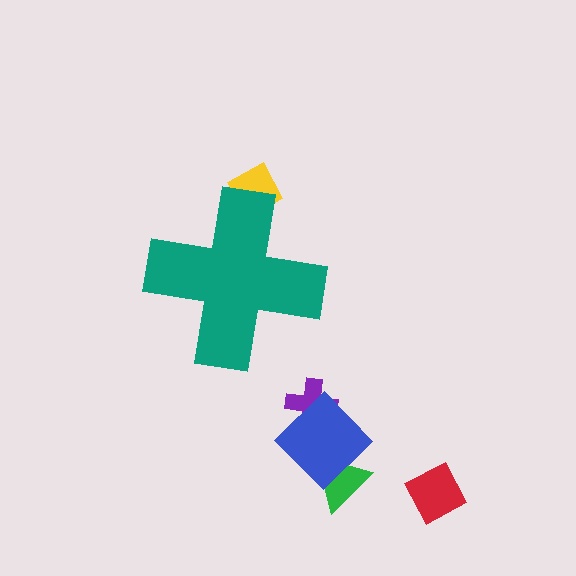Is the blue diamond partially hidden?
No, the blue diamond is fully visible.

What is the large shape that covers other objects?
A teal cross.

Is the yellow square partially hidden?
Yes, the yellow square is partially hidden behind the teal cross.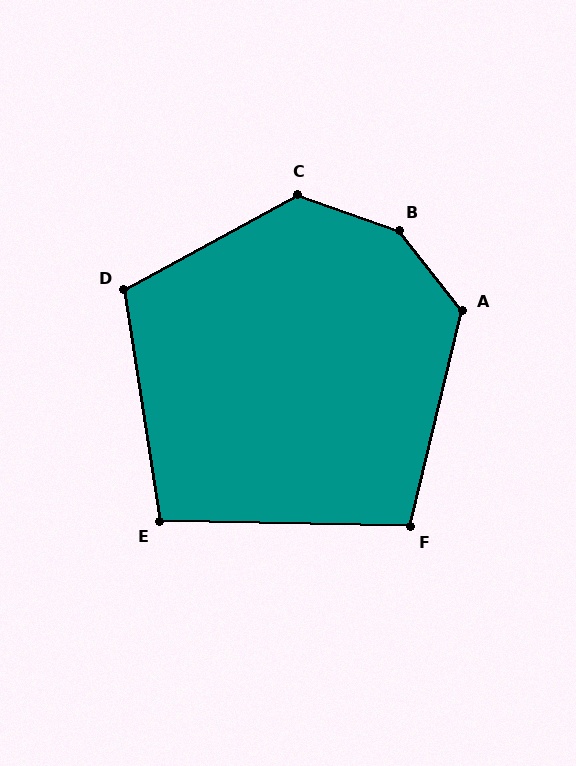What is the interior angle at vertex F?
Approximately 102 degrees (obtuse).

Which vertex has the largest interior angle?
B, at approximately 148 degrees.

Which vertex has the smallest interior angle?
E, at approximately 100 degrees.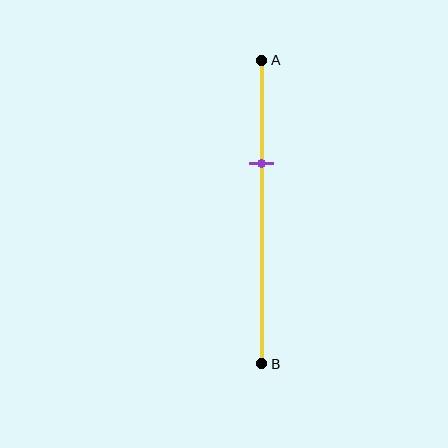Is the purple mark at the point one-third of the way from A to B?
Yes, the mark is approximately at the one-third point.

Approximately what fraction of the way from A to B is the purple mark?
The purple mark is approximately 35% of the way from A to B.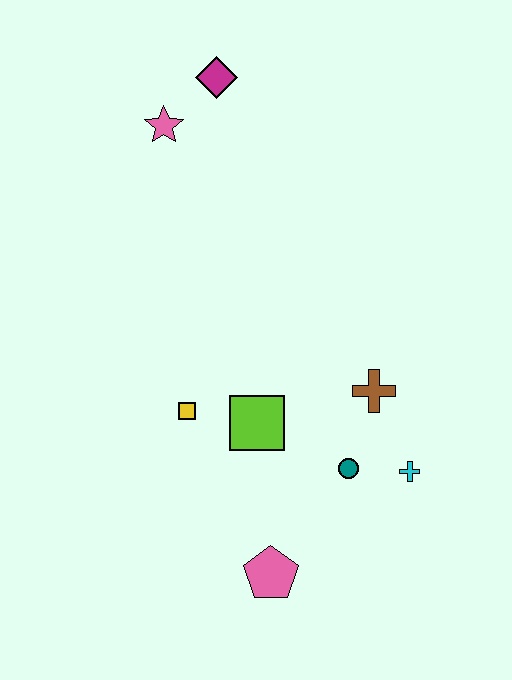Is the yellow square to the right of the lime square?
No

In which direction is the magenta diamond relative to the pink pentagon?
The magenta diamond is above the pink pentagon.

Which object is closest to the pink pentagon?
The teal circle is closest to the pink pentagon.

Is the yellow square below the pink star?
Yes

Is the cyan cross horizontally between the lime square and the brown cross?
No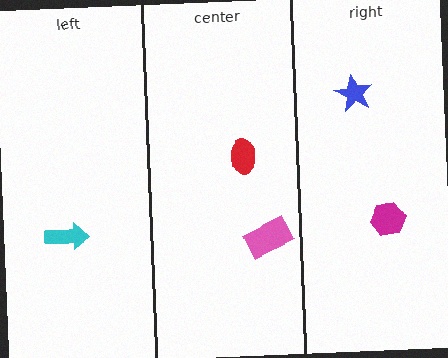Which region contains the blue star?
The right region.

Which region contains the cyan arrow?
The left region.